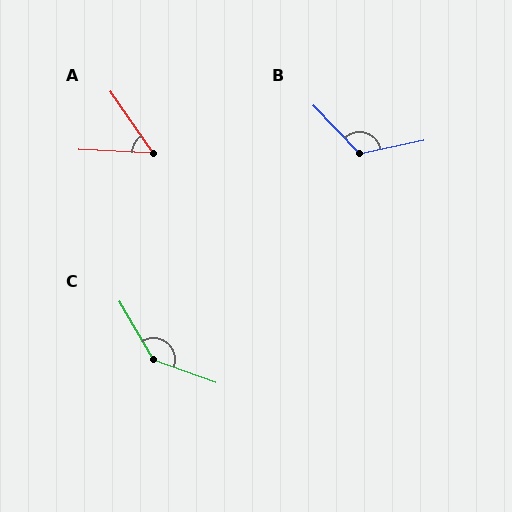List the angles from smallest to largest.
A (53°), B (122°), C (140°).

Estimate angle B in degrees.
Approximately 122 degrees.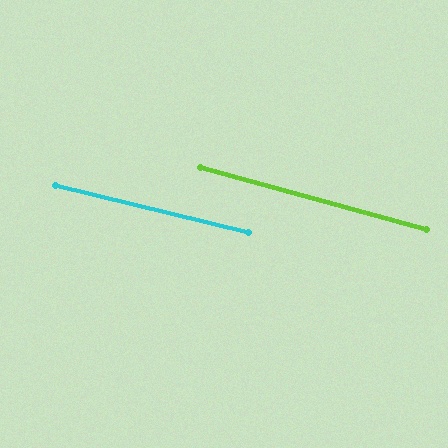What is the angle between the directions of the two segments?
Approximately 2 degrees.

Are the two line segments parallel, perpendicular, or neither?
Parallel — their directions differ by only 1.6°.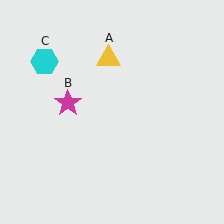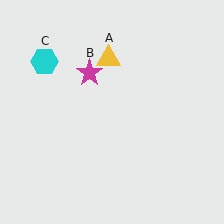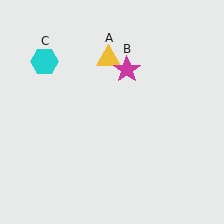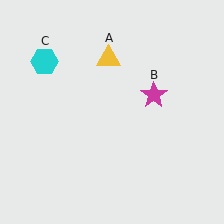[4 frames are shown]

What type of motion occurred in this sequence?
The magenta star (object B) rotated clockwise around the center of the scene.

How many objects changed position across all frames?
1 object changed position: magenta star (object B).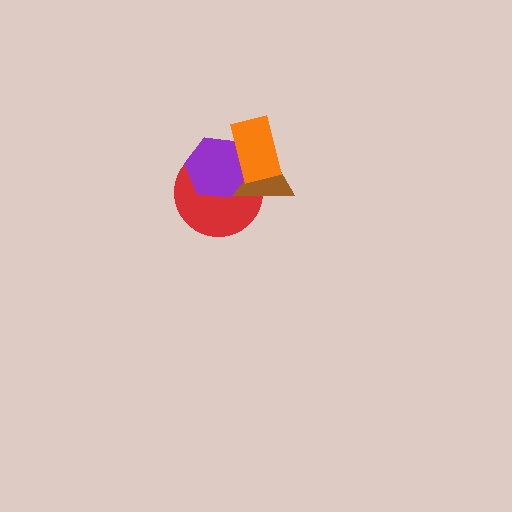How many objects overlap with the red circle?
3 objects overlap with the red circle.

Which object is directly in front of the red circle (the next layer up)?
The brown triangle is directly in front of the red circle.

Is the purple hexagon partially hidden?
Yes, it is partially covered by another shape.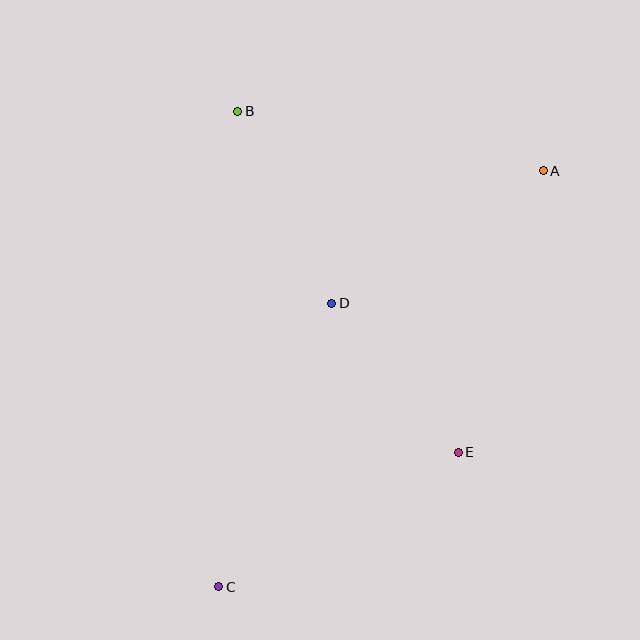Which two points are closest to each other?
Points D and E are closest to each other.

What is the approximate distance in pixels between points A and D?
The distance between A and D is approximately 249 pixels.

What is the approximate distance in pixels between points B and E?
The distance between B and E is approximately 406 pixels.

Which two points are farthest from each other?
Points A and C are farthest from each other.